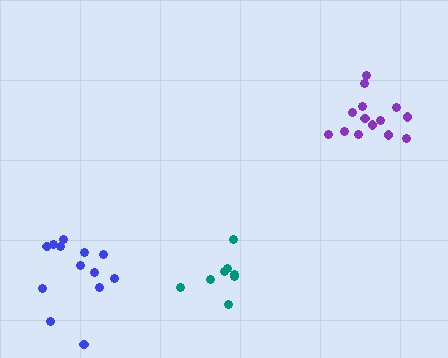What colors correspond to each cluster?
The clusters are colored: purple, teal, blue.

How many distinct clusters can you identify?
There are 3 distinct clusters.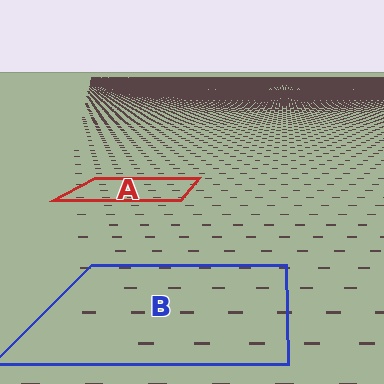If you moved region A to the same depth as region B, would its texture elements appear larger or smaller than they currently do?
They would appear larger. At a closer depth, the same texture elements are projected at a bigger on-screen size.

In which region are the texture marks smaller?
The texture marks are smaller in region A, because it is farther away.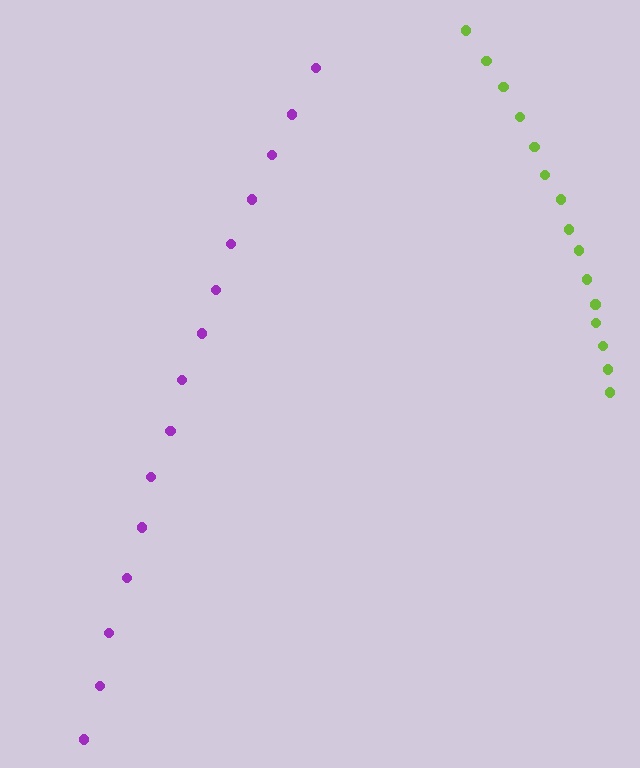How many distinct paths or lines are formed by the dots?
There are 2 distinct paths.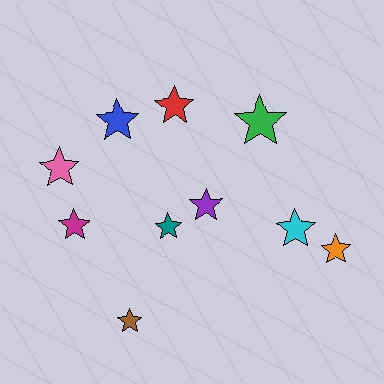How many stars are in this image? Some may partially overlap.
There are 10 stars.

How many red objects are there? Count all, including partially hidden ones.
There is 1 red object.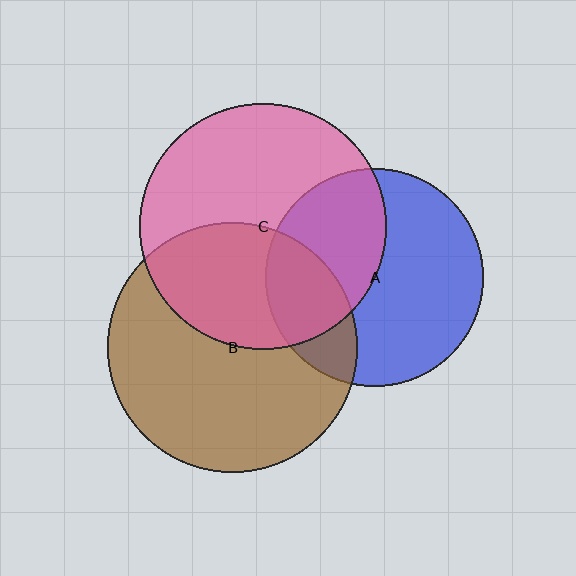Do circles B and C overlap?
Yes.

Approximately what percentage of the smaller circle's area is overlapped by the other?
Approximately 40%.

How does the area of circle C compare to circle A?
Approximately 1.3 times.